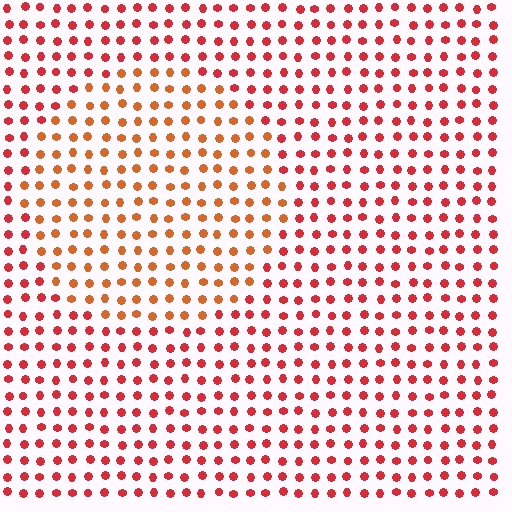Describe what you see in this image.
The image is filled with small red elements in a uniform arrangement. A circle-shaped region is visible where the elements are tinted to a slightly different hue, forming a subtle color boundary.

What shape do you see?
I see a circle.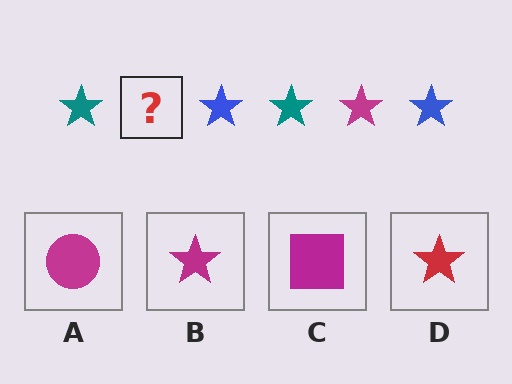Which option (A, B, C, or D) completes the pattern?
B.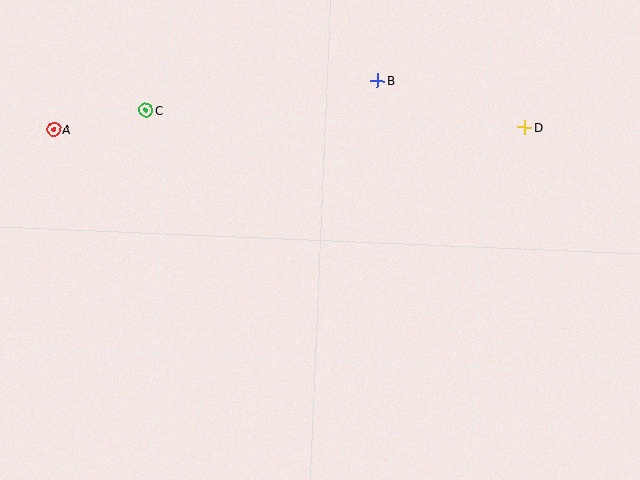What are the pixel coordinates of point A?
Point A is at (54, 129).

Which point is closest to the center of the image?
Point B at (377, 81) is closest to the center.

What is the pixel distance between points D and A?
The distance between D and A is 471 pixels.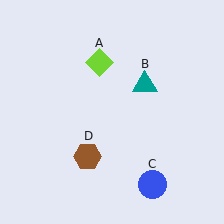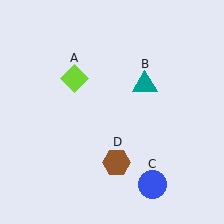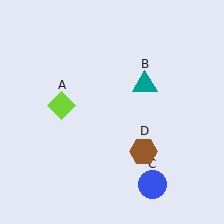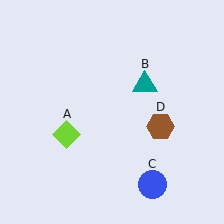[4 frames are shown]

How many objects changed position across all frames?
2 objects changed position: lime diamond (object A), brown hexagon (object D).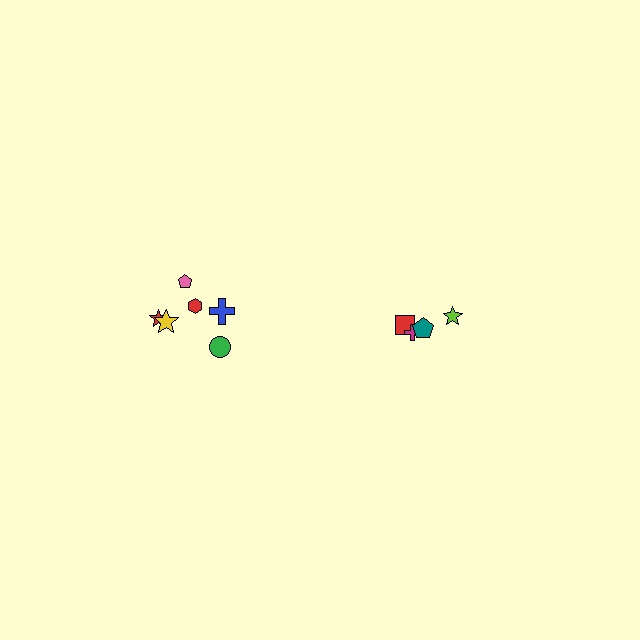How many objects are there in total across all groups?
There are 10 objects.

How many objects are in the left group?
There are 6 objects.